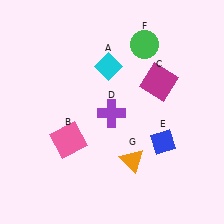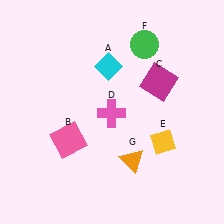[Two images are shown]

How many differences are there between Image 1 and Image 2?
There are 2 differences between the two images.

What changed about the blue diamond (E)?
In Image 1, E is blue. In Image 2, it changed to yellow.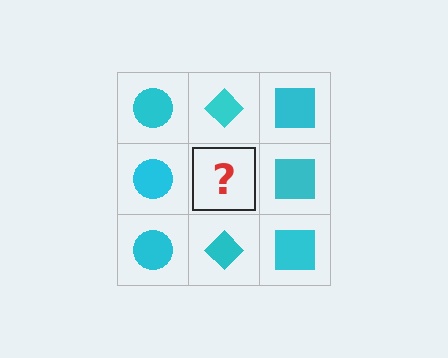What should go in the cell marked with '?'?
The missing cell should contain a cyan diamond.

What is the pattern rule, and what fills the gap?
The rule is that each column has a consistent shape. The gap should be filled with a cyan diamond.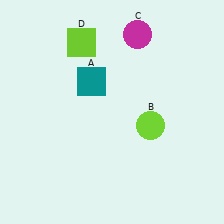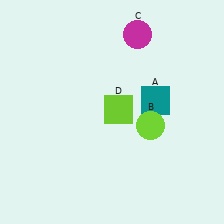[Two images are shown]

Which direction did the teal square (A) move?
The teal square (A) moved right.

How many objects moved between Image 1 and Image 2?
2 objects moved between the two images.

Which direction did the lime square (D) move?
The lime square (D) moved down.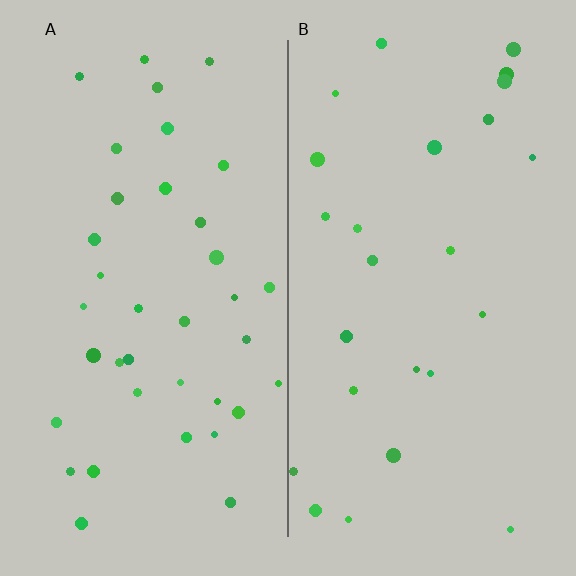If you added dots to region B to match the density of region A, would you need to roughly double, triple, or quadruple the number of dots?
Approximately double.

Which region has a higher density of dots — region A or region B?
A (the left).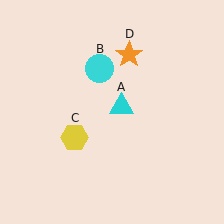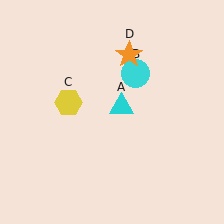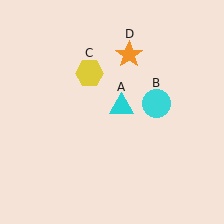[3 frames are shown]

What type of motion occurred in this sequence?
The cyan circle (object B), yellow hexagon (object C) rotated clockwise around the center of the scene.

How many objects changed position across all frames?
2 objects changed position: cyan circle (object B), yellow hexagon (object C).